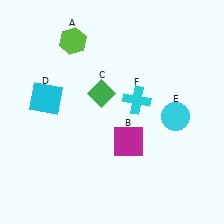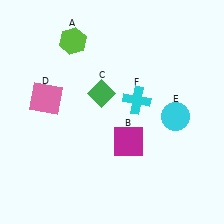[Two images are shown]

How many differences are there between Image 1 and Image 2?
There is 1 difference between the two images.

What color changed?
The square (D) changed from cyan in Image 1 to pink in Image 2.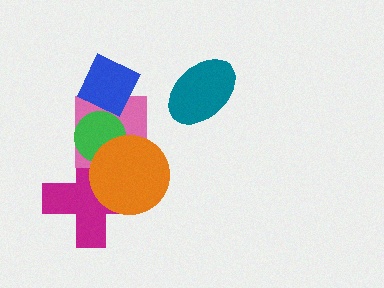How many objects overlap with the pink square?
4 objects overlap with the pink square.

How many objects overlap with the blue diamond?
1 object overlaps with the blue diamond.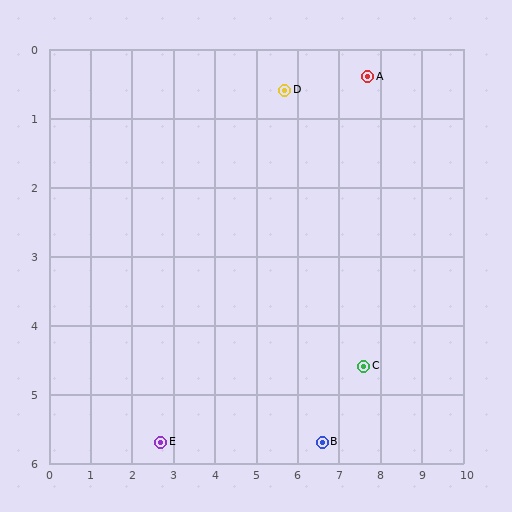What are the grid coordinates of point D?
Point D is at approximately (5.7, 0.6).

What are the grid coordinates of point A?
Point A is at approximately (7.7, 0.4).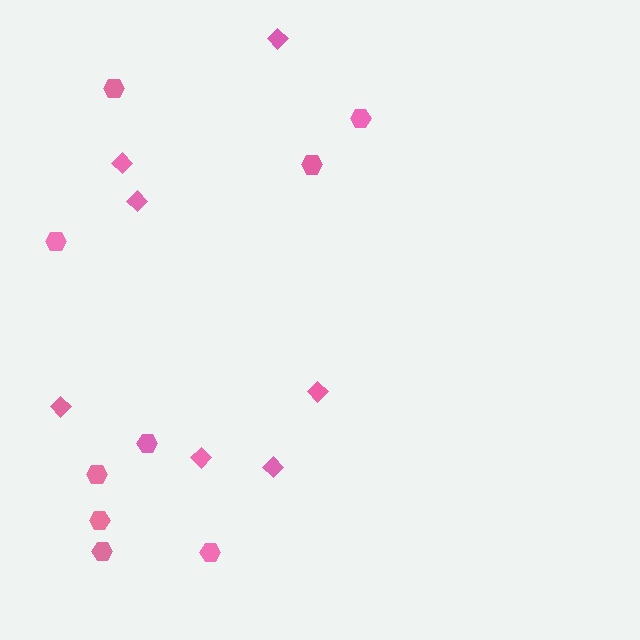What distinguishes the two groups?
There are 2 groups: one group of diamonds (7) and one group of hexagons (9).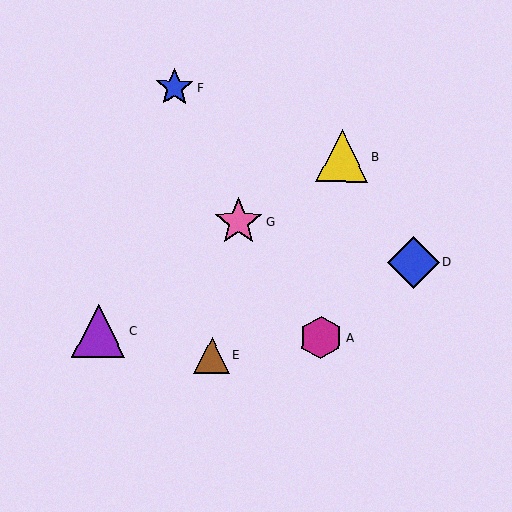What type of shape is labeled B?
Shape B is a yellow triangle.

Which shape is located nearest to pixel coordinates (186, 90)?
The blue star (labeled F) at (175, 87) is nearest to that location.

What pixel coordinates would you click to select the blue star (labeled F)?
Click at (175, 87) to select the blue star F.